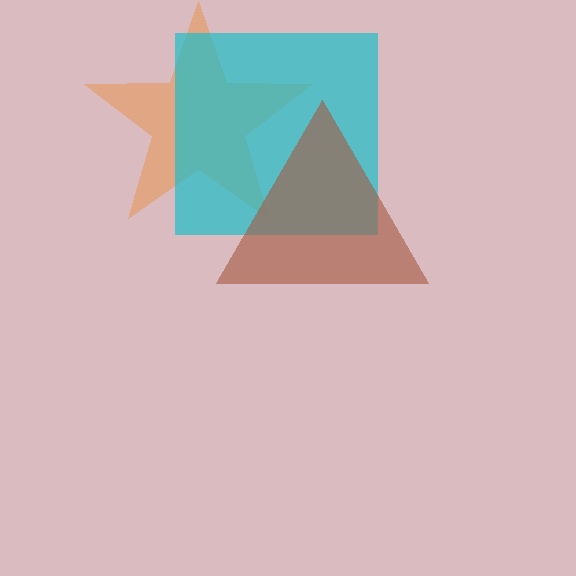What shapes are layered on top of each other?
The layered shapes are: an orange star, a cyan square, a brown triangle.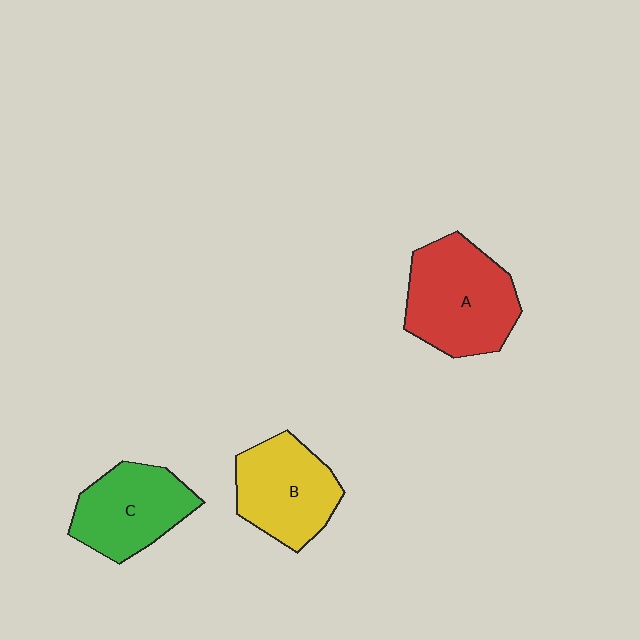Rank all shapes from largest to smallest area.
From largest to smallest: A (red), B (yellow), C (green).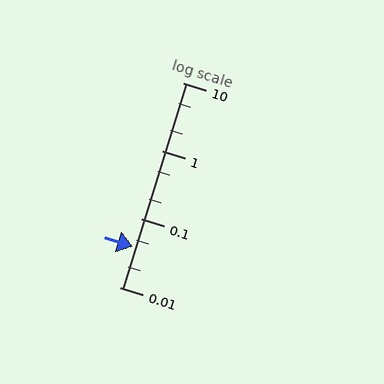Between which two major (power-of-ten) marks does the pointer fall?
The pointer is between 0.01 and 0.1.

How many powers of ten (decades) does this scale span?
The scale spans 3 decades, from 0.01 to 10.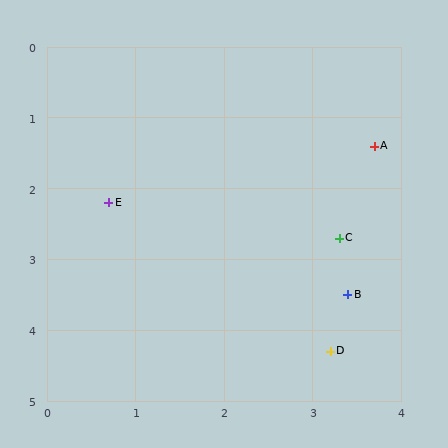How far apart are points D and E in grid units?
Points D and E are about 3.3 grid units apart.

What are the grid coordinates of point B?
Point B is at approximately (3.4, 3.5).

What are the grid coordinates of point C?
Point C is at approximately (3.3, 2.7).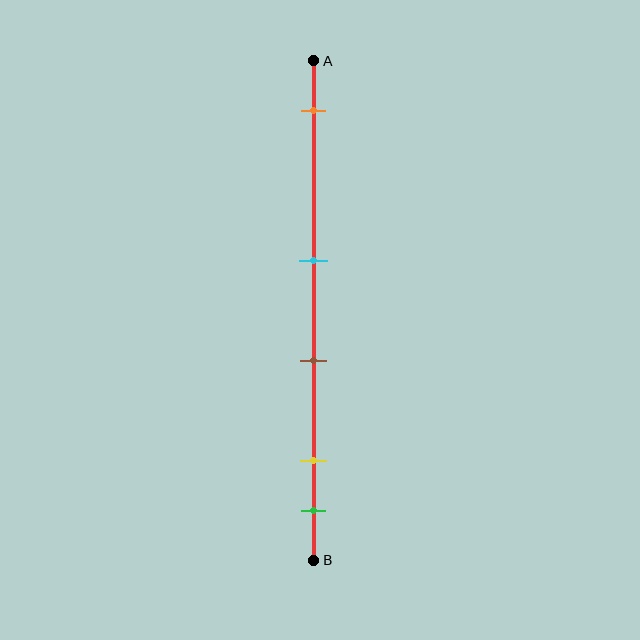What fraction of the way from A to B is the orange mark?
The orange mark is approximately 10% (0.1) of the way from A to B.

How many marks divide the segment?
There are 5 marks dividing the segment.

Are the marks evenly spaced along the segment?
No, the marks are not evenly spaced.